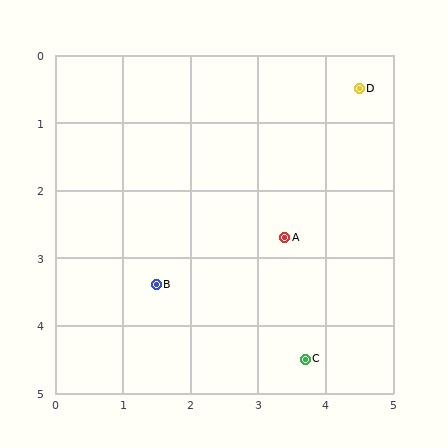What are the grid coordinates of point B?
Point B is at approximately (1.5, 3.4).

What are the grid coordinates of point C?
Point C is at approximately (3.7, 4.5).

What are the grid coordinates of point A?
Point A is at approximately (3.4, 2.7).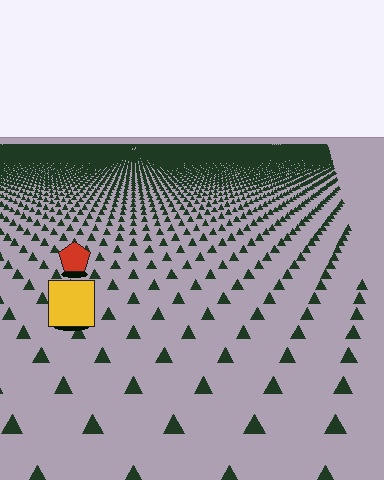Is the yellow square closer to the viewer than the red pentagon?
Yes. The yellow square is closer — you can tell from the texture gradient: the ground texture is coarser near it.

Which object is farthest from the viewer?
The red pentagon is farthest from the viewer. It appears smaller and the ground texture around it is denser.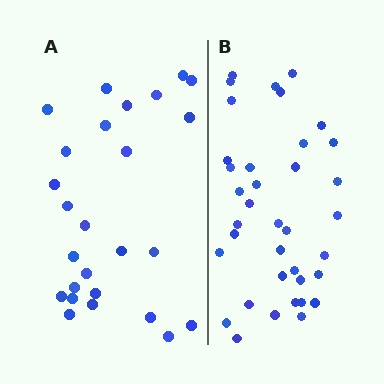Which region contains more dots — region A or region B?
Region B (the right region) has more dots.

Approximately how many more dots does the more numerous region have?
Region B has roughly 12 or so more dots than region A.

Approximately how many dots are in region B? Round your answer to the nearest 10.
About 40 dots. (The exact count is 37, which rounds to 40.)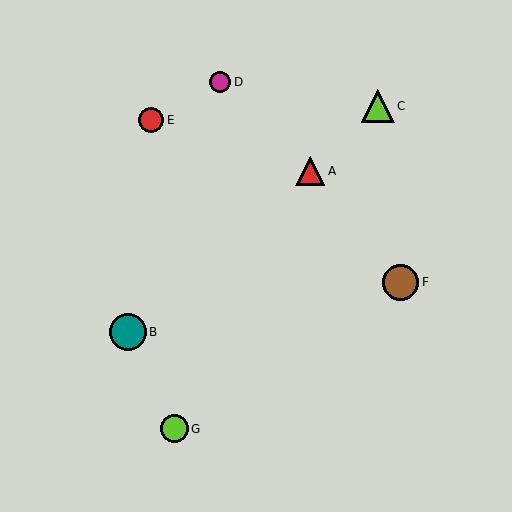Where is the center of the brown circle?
The center of the brown circle is at (401, 282).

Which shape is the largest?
The teal circle (labeled B) is the largest.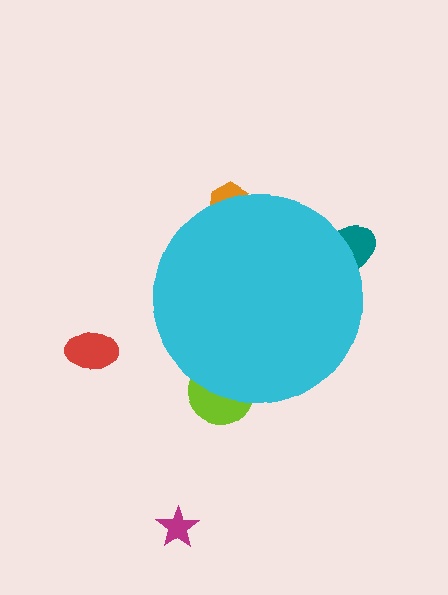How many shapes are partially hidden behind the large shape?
3 shapes are partially hidden.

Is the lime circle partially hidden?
Yes, the lime circle is partially hidden behind the cyan circle.